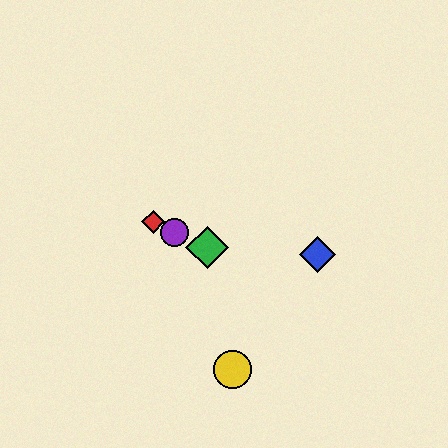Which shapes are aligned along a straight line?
The red diamond, the green diamond, the purple circle are aligned along a straight line.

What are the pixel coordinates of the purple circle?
The purple circle is at (175, 232).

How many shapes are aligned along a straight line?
3 shapes (the red diamond, the green diamond, the purple circle) are aligned along a straight line.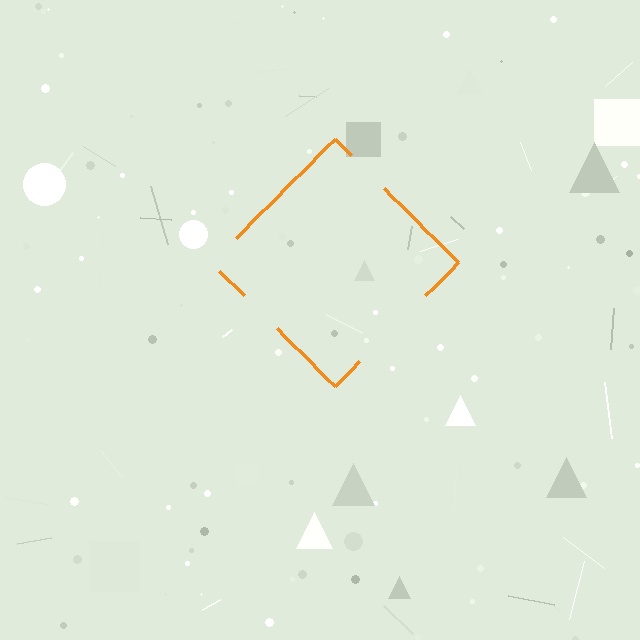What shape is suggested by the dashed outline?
The dashed outline suggests a diamond.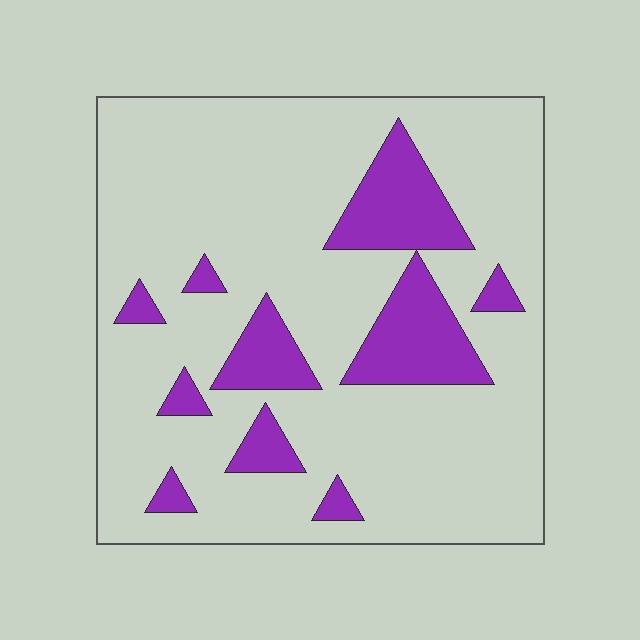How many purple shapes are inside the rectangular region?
10.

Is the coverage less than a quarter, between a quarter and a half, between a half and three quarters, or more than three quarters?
Less than a quarter.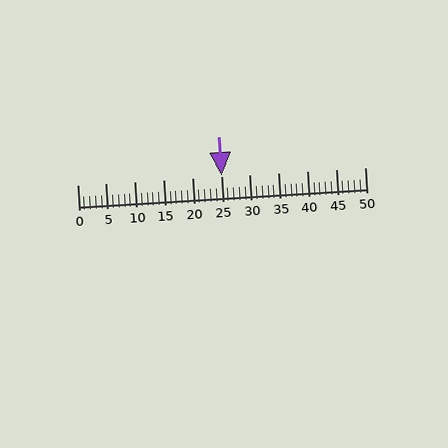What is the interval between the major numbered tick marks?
The major tick marks are spaced 5 units apart.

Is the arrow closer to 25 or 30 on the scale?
The arrow is closer to 25.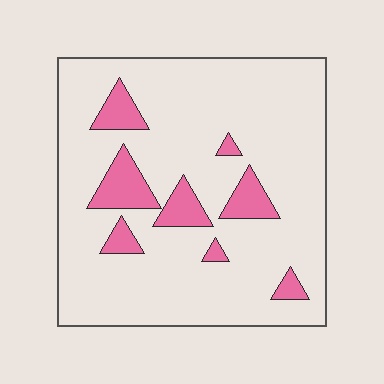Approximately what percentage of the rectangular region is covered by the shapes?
Approximately 15%.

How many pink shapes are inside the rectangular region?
8.